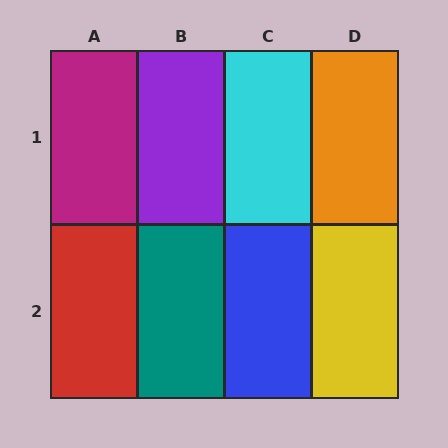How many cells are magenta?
1 cell is magenta.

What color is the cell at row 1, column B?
Purple.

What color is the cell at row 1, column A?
Magenta.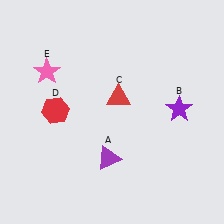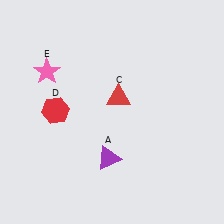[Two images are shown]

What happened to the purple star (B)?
The purple star (B) was removed in Image 2. It was in the top-right area of Image 1.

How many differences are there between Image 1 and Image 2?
There is 1 difference between the two images.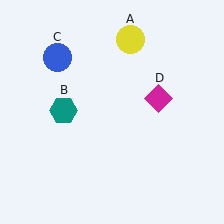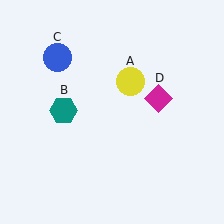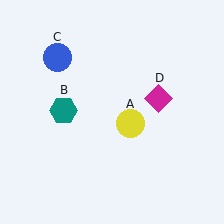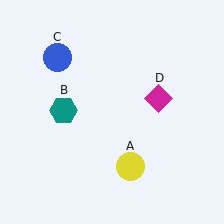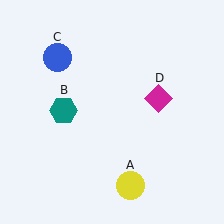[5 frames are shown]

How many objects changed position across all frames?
1 object changed position: yellow circle (object A).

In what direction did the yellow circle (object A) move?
The yellow circle (object A) moved down.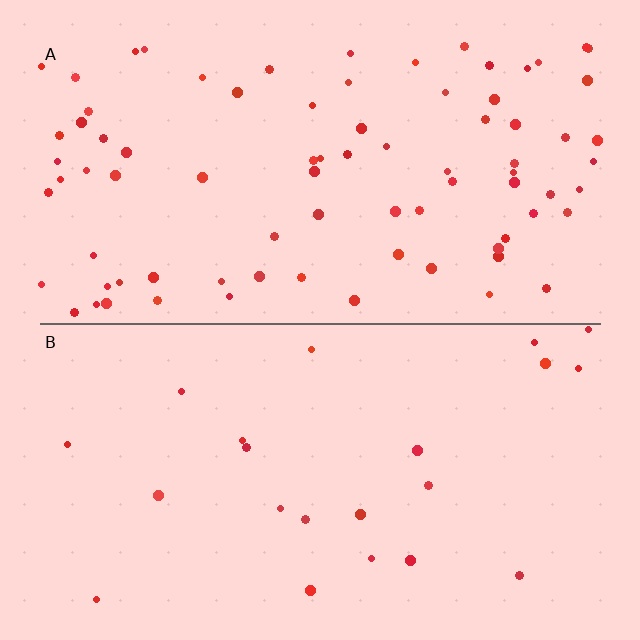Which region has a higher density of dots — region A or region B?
A (the top).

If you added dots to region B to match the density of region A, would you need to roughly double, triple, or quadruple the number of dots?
Approximately quadruple.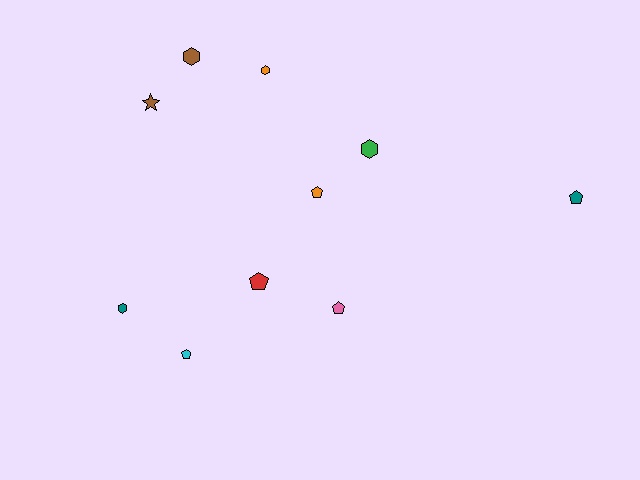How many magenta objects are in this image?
There are no magenta objects.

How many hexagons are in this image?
There are 4 hexagons.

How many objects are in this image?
There are 10 objects.